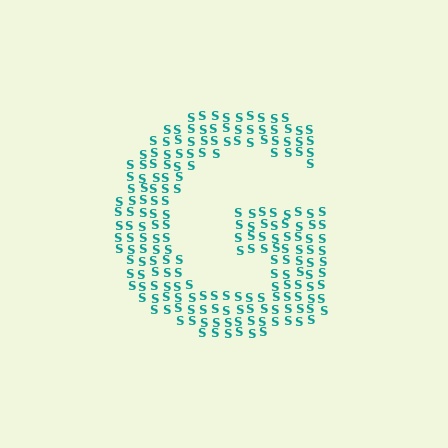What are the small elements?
The small elements are letter S's.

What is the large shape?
The large shape is the letter G.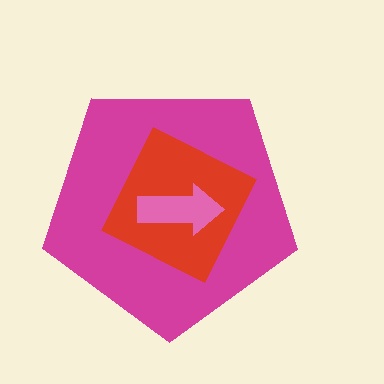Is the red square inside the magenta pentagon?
Yes.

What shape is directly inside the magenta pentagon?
The red square.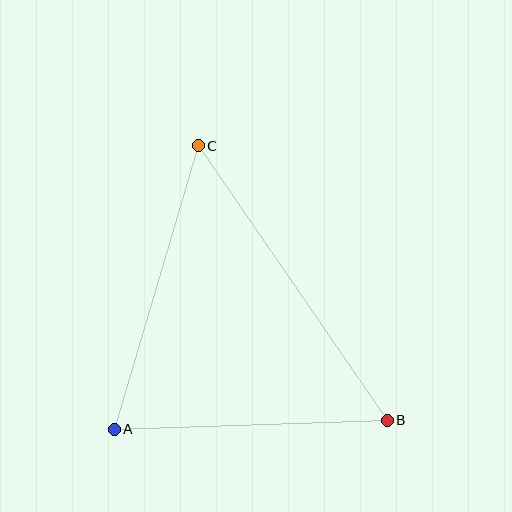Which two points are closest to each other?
Points A and B are closest to each other.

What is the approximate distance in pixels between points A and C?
The distance between A and C is approximately 295 pixels.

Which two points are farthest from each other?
Points B and C are farthest from each other.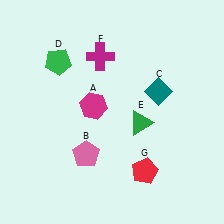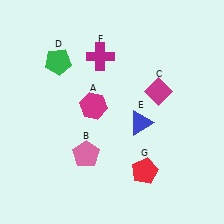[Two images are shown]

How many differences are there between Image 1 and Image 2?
There are 2 differences between the two images.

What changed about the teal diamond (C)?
In Image 1, C is teal. In Image 2, it changed to magenta.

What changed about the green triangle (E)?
In Image 1, E is green. In Image 2, it changed to blue.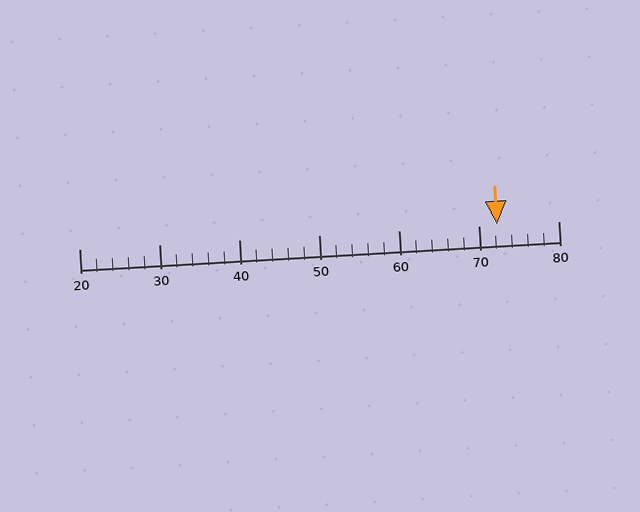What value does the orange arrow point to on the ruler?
The orange arrow points to approximately 72.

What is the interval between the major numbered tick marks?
The major tick marks are spaced 10 units apart.